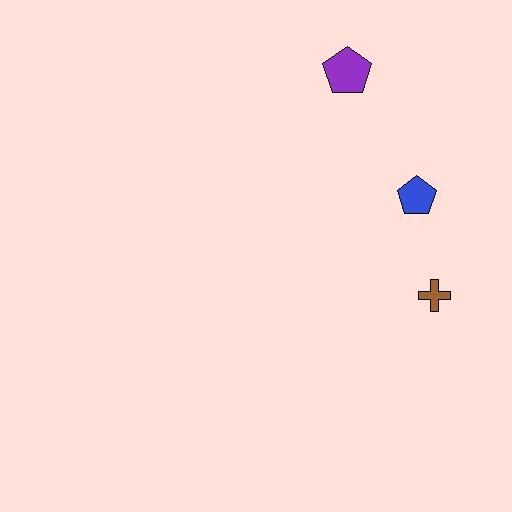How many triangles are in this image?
There are no triangles.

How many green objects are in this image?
There are no green objects.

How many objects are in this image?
There are 3 objects.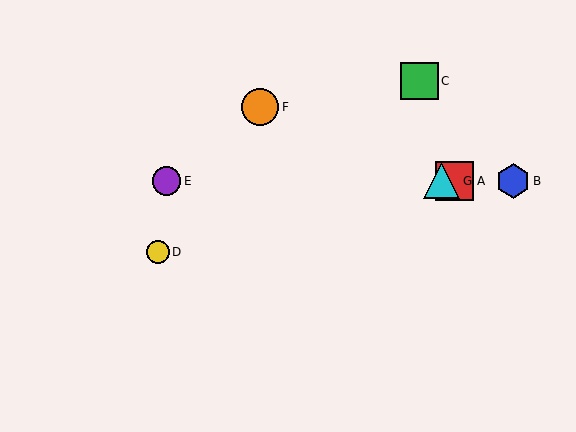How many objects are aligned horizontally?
4 objects (A, B, E, G) are aligned horizontally.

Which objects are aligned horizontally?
Objects A, B, E, G are aligned horizontally.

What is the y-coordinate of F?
Object F is at y≈107.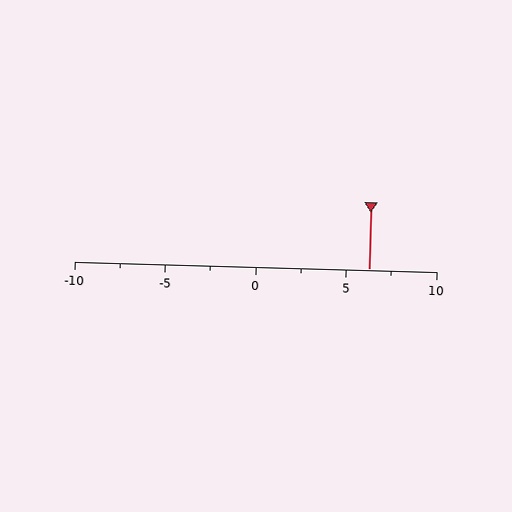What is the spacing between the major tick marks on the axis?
The major ticks are spaced 5 apart.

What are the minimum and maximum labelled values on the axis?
The axis runs from -10 to 10.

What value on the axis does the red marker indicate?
The marker indicates approximately 6.2.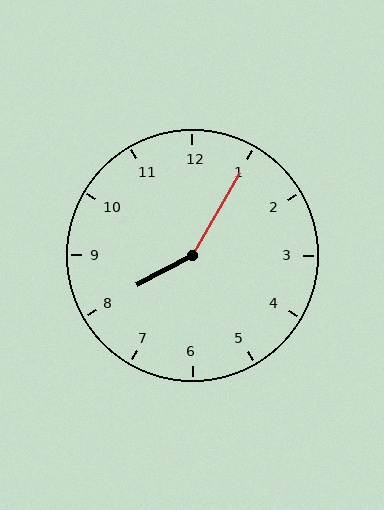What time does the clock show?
8:05.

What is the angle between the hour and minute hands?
Approximately 148 degrees.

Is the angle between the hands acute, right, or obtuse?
It is obtuse.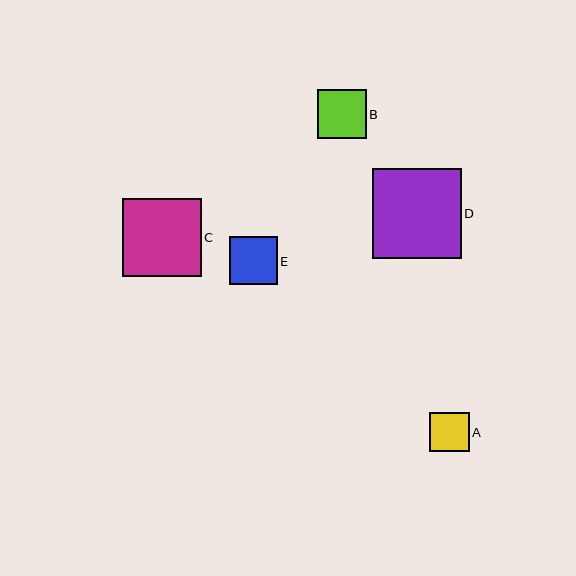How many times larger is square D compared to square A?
Square D is approximately 2.3 times the size of square A.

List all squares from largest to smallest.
From largest to smallest: D, C, B, E, A.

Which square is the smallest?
Square A is the smallest with a size of approximately 39 pixels.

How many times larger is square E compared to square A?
Square E is approximately 1.2 times the size of square A.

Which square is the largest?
Square D is the largest with a size of approximately 89 pixels.